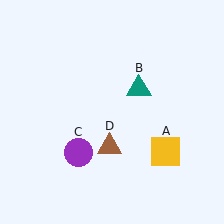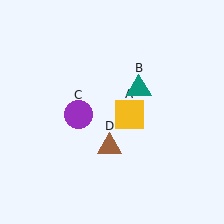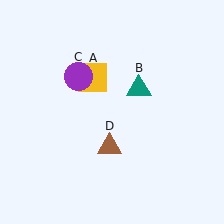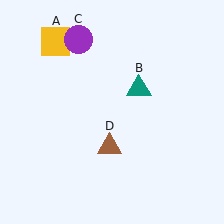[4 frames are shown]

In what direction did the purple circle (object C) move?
The purple circle (object C) moved up.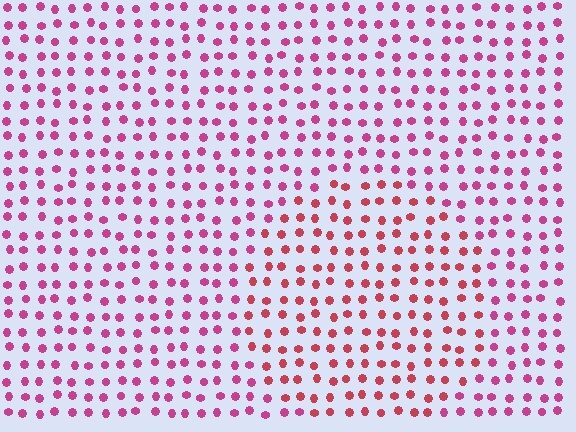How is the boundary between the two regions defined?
The boundary is defined purely by a slight shift in hue (about 25 degrees). Spacing, size, and orientation are identical on both sides.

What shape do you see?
I see a circle.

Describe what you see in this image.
The image is filled with small magenta elements in a uniform arrangement. A circle-shaped region is visible where the elements are tinted to a slightly different hue, forming a subtle color boundary.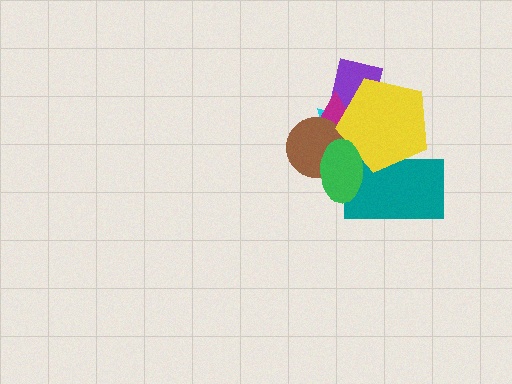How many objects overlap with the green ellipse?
5 objects overlap with the green ellipse.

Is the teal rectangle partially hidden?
Yes, it is partially covered by another shape.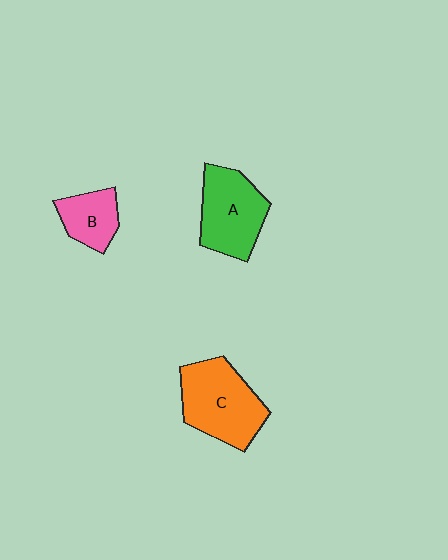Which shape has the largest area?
Shape C (orange).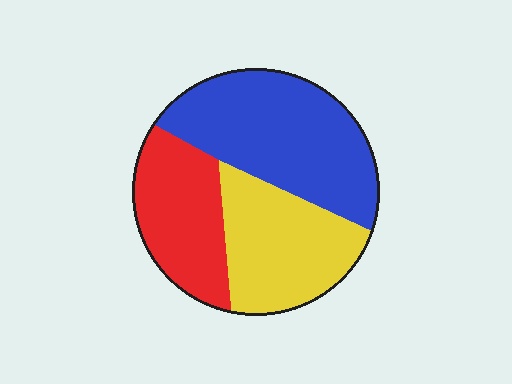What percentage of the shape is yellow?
Yellow covers 31% of the shape.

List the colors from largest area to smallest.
From largest to smallest: blue, yellow, red.